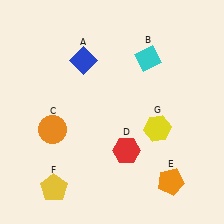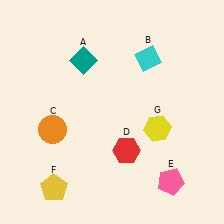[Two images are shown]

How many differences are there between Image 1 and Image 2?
There are 2 differences between the two images.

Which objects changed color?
A changed from blue to teal. E changed from orange to pink.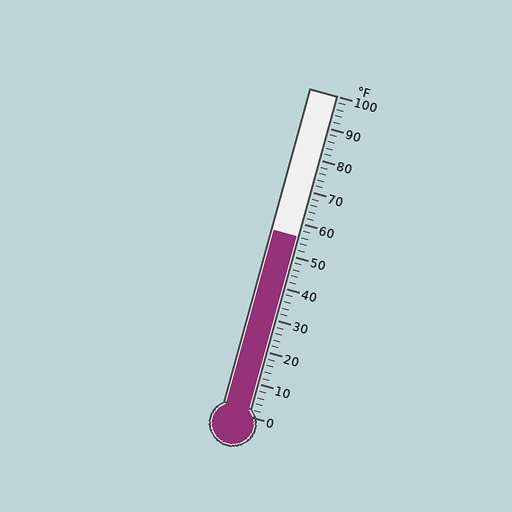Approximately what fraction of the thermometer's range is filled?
The thermometer is filled to approximately 55% of its range.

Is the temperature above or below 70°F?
The temperature is below 70°F.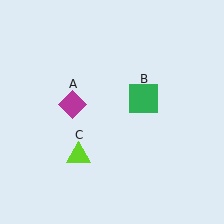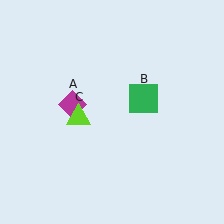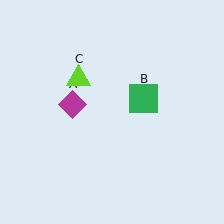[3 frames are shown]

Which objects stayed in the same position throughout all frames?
Magenta diamond (object A) and green square (object B) remained stationary.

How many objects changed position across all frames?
1 object changed position: lime triangle (object C).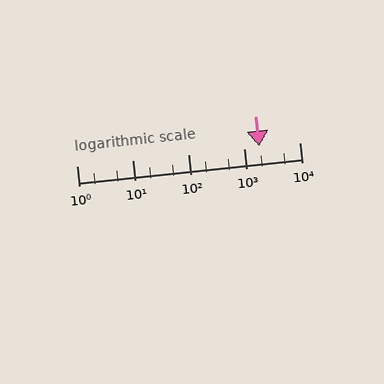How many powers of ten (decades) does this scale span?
The scale spans 4 decades, from 1 to 10000.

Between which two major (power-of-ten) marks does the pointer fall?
The pointer is between 1000 and 10000.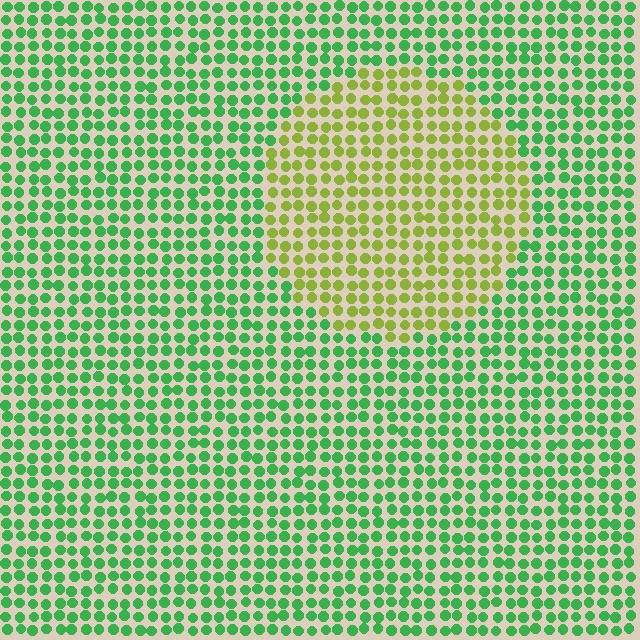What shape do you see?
I see a circle.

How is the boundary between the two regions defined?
The boundary is defined purely by a slight shift in hue (about 52 degrees). Spacing, size, and orientation are identical on both sides.